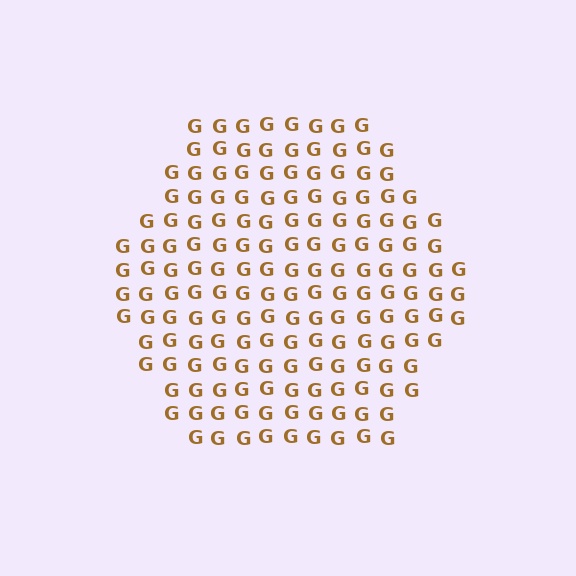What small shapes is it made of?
It is made of small letter G's.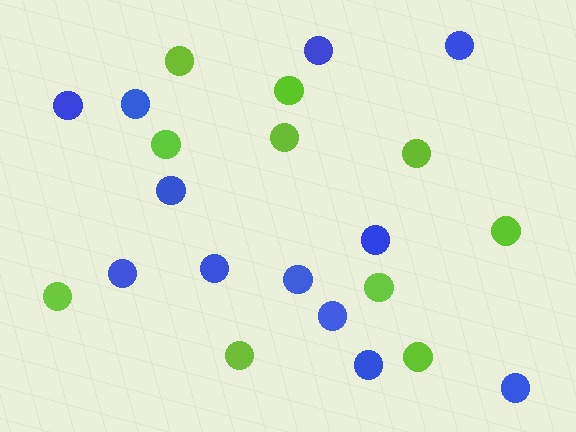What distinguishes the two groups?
There are 2 groups: one group of lime circles (10) and one group of blue circles (12).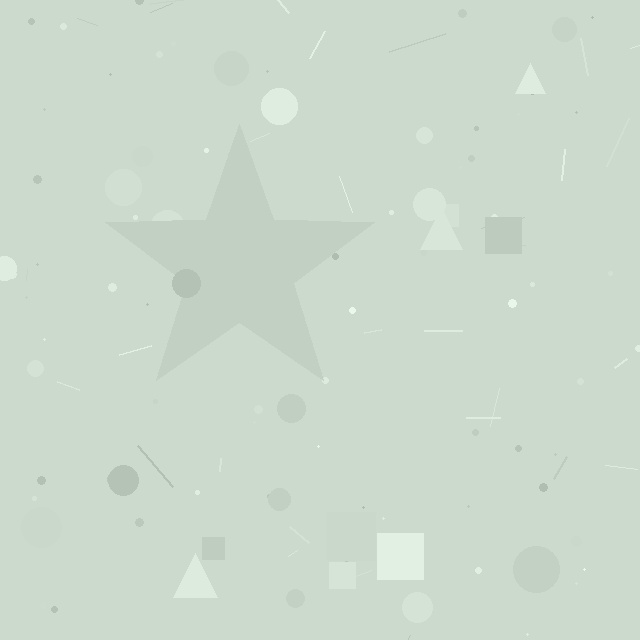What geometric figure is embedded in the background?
A star is embedded in the background.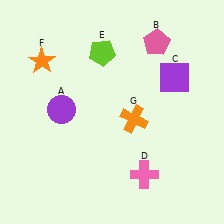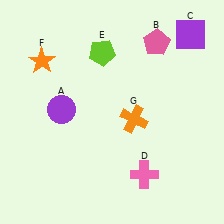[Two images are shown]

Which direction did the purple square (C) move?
The purple square (C) moved up.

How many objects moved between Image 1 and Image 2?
1 object moved between the two images.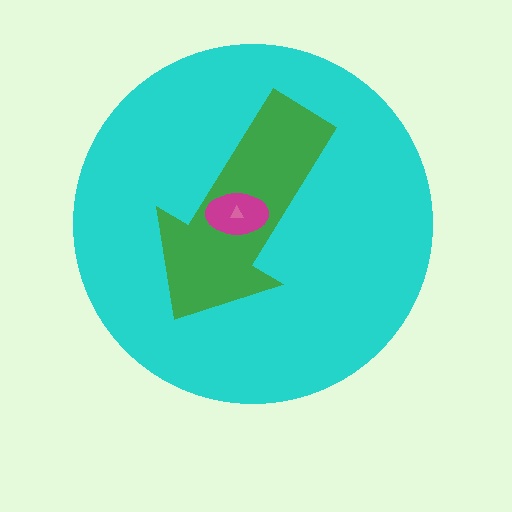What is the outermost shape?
The cyan circle.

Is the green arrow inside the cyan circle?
Yes.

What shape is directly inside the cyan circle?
The green arrow.